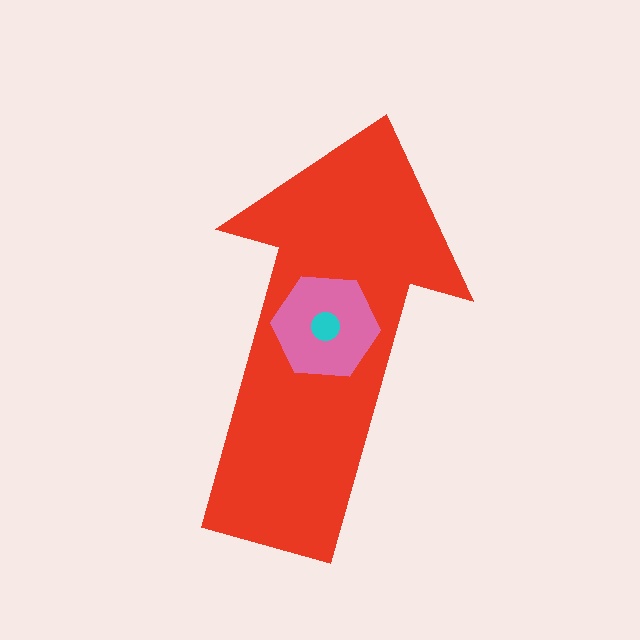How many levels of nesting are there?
3.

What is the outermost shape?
The red arrow.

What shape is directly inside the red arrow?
The pink hexagon.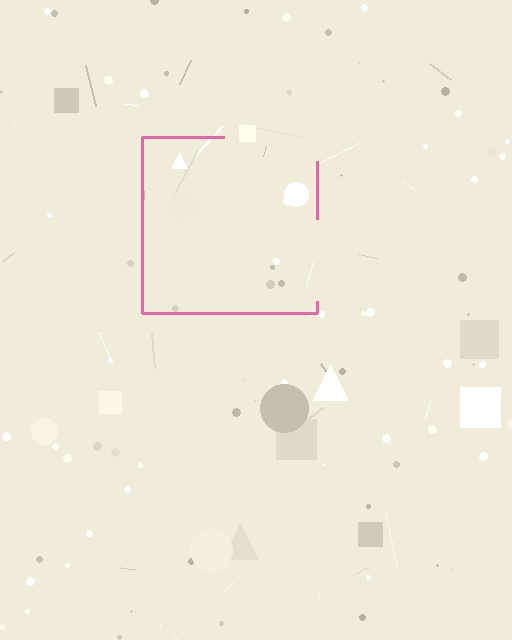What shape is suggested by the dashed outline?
The dashed outline suggests a square.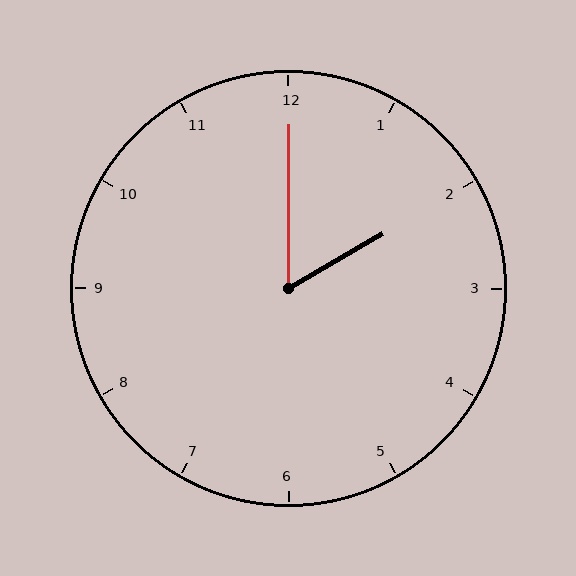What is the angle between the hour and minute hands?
Approximately 60 degrees.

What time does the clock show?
2:00.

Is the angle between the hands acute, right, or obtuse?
It is acute.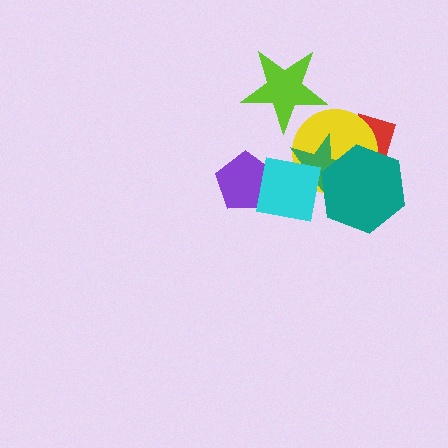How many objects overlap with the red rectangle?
3 objects overlap with the red rectangle.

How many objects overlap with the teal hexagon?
4 objects overlap with the teal hexagon.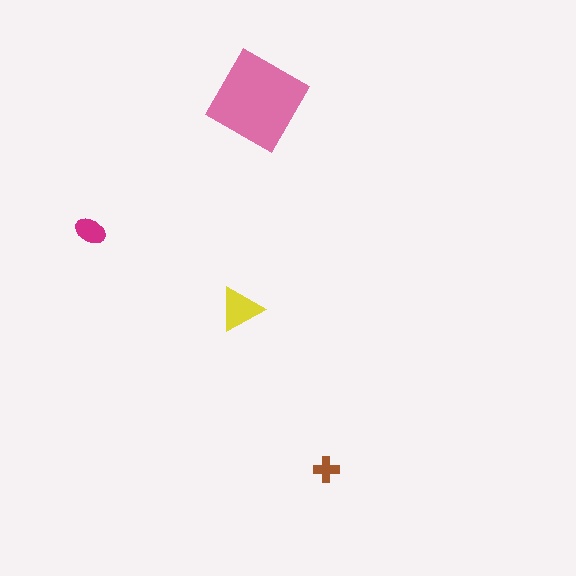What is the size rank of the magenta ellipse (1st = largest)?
3rd.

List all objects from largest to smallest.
The pink square, the yellow triangle, the magenta ellipse, the brown cross.